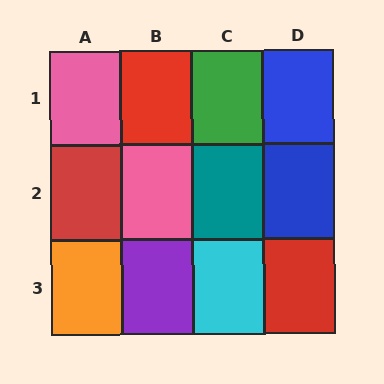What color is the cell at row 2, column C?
Teal.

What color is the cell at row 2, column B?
Pink.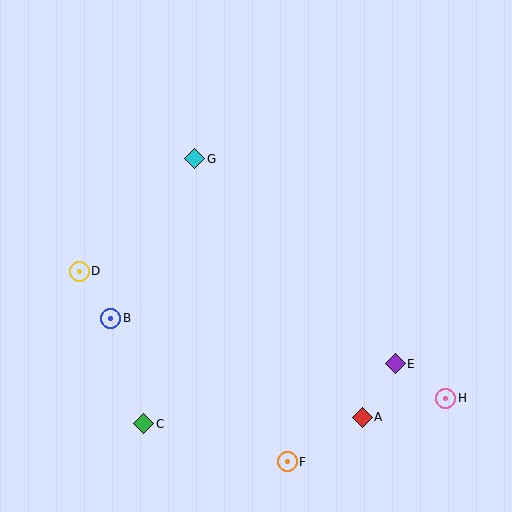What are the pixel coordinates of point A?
Point A is at (362, 417).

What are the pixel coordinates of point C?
Point C is at (144, 424).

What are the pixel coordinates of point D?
Point D is at (79, 271).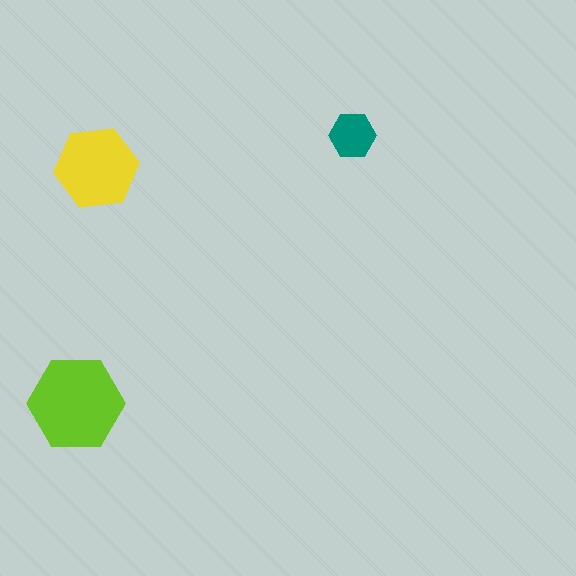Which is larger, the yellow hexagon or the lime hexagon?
The lime one.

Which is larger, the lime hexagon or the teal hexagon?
The lime one.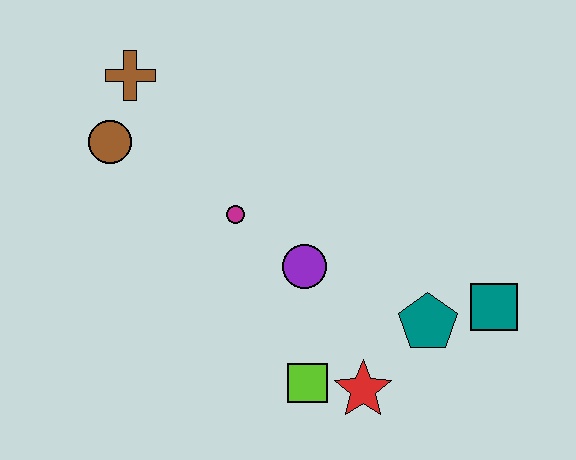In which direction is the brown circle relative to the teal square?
The brown circle is to the left of the teal square.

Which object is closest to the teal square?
The teal pentagon is closest to the teal square.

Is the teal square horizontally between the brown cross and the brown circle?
No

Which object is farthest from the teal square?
The brown cross is farthest from the teal square.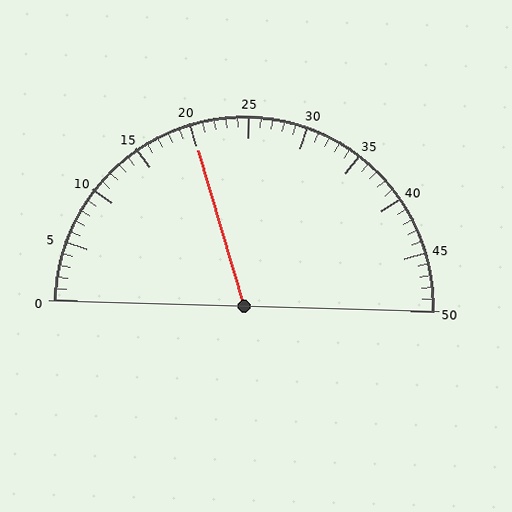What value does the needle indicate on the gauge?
The needle indicates approximately 20.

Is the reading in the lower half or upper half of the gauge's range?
The reading is in the lower half of the range (0 to 50).